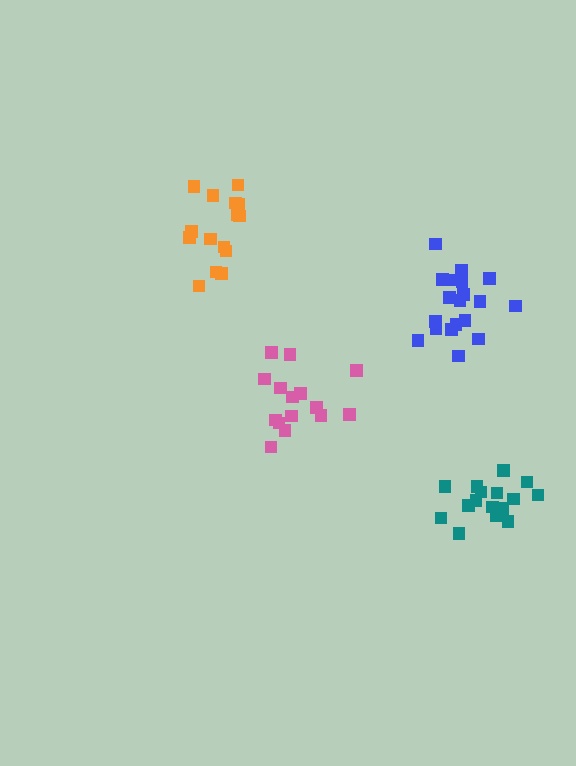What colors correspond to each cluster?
The clusters are colored: blue, pink, teal, orange.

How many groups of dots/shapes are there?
There are 4 groups.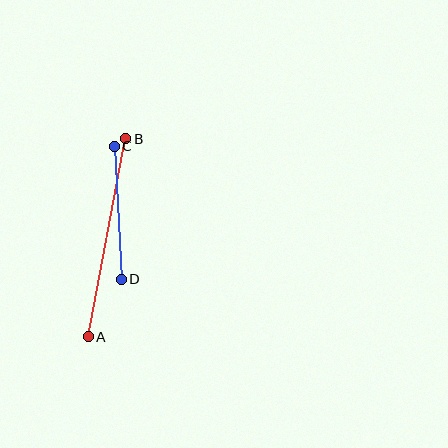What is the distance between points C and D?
The distance is approximately 133 pixels.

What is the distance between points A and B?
The distance is approximately 202 pixels.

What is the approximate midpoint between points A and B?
The midpoint is at approximately (107, 238) pixels.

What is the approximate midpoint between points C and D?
The midpoint is at approximately (118, 213) pixels.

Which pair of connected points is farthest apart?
Points A and B are farthest apart.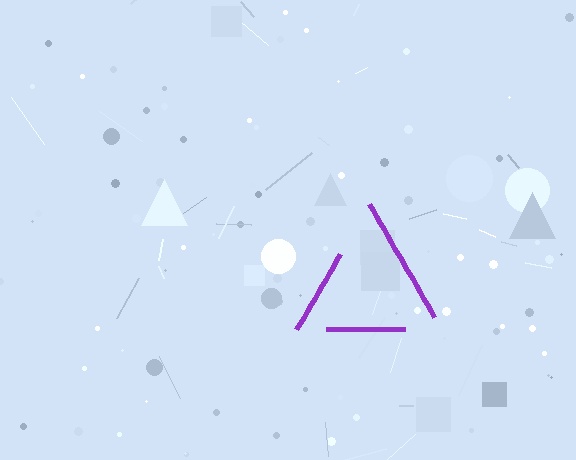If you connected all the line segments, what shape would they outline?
They would outline a triangle.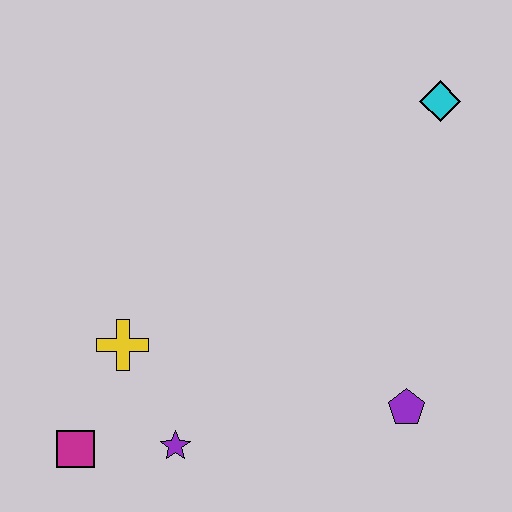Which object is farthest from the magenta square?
The cyan diamond is farthest from the magenta square.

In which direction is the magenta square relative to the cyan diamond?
The magenta square is to the left of the cyan diamond.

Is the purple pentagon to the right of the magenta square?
Yes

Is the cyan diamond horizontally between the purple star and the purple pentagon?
No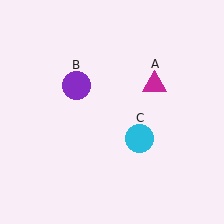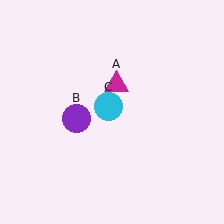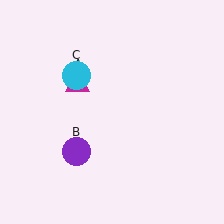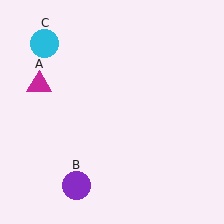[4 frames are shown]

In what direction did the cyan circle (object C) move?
The cyan circle (object C) moved up and to the left.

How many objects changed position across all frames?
3 objects changed position: magenta triangle (object A), purple circle (object B), cyan circle (object C).